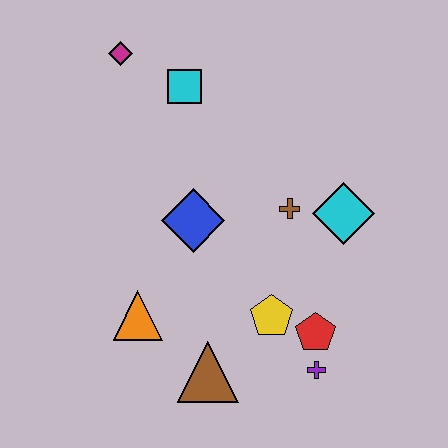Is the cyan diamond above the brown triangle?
Yes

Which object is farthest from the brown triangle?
The magenta diamond is farthest from the brown triangle.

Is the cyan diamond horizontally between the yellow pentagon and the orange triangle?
No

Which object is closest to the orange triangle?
The brown triangle is closest to the orange triangle.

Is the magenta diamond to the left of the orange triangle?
Yes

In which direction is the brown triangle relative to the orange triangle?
The brown triangle is to the right of the orange triangle.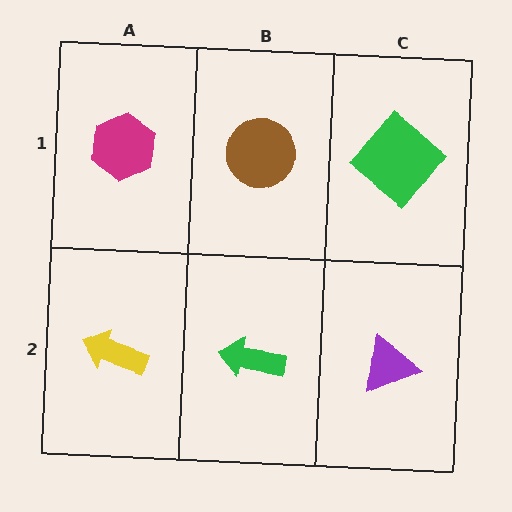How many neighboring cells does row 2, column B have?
3.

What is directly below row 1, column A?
A yellow arrow.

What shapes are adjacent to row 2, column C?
A green diamond (row 1, column C), a green arrow (row 2, column B).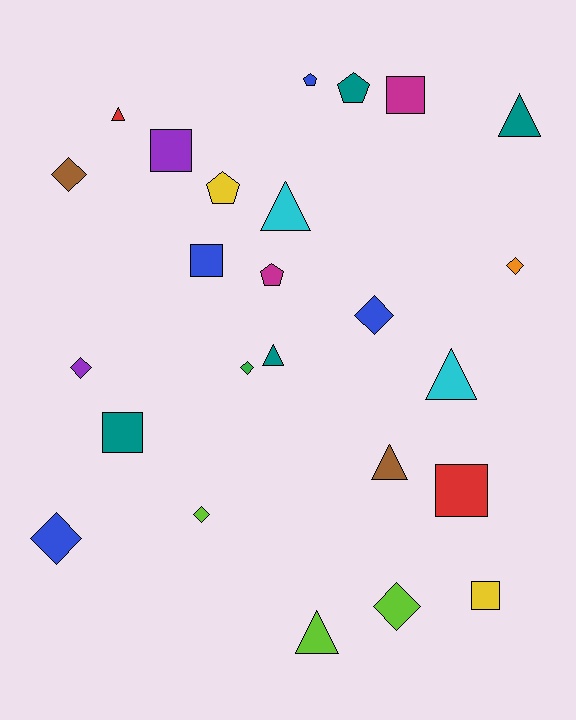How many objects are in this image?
There are 25 objects.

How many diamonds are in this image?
There are 8 diamonds.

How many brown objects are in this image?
There are 2 brown objects.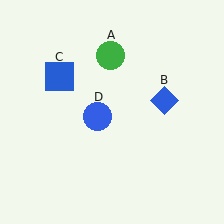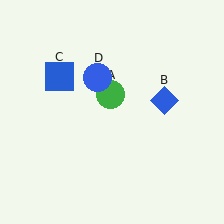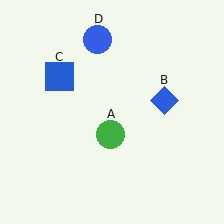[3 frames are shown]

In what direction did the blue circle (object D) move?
The blue circle (object D) moved up.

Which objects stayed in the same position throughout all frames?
Blue diamond (object B) and blue square (object C) remained stationary.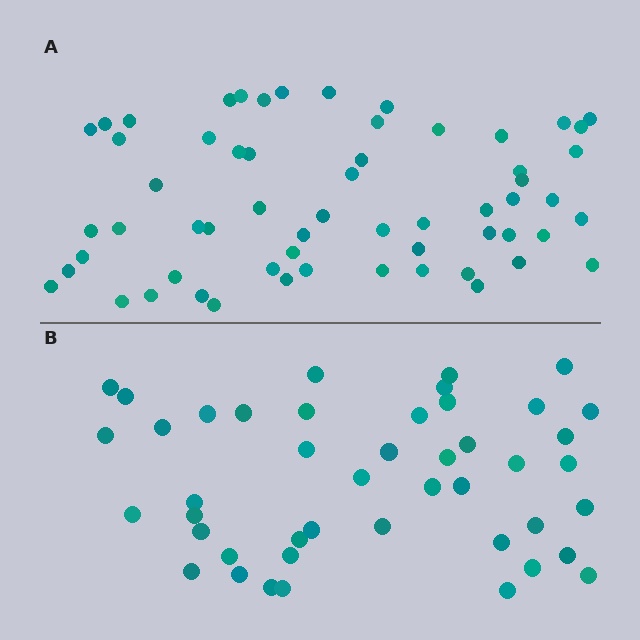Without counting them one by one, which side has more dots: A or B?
Region A (the top region) has more dots.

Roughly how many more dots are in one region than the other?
Region A has approximately 15 more dots than region B.